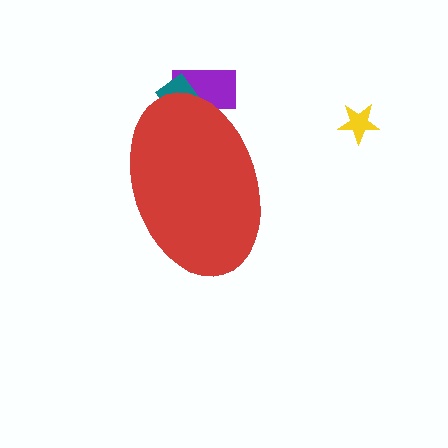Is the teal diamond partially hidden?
Yes, the teal diamond is partially hidden behind the red ellipse.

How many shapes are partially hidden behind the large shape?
2 shapes are partially hidden.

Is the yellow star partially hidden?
No, the yellow star is fully visible.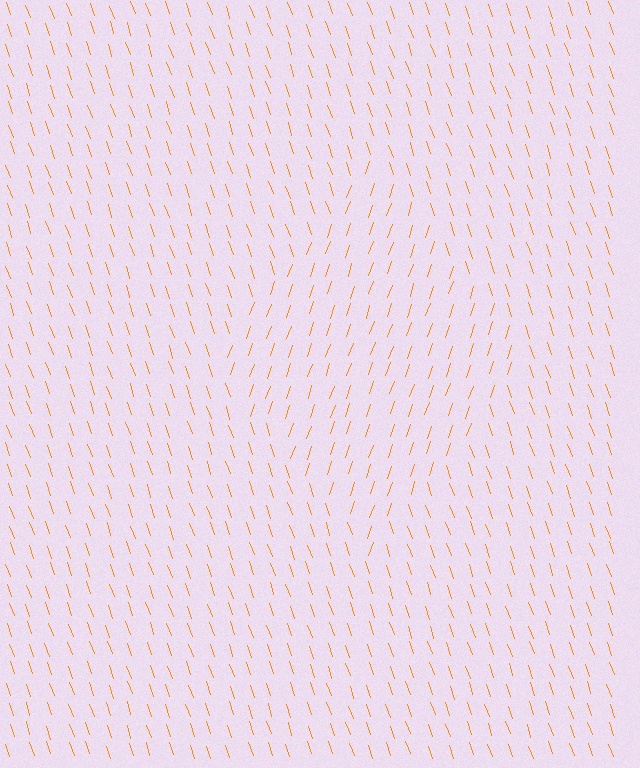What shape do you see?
I see a diamond.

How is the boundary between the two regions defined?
The boundary is defined purely by a change in line orientation (approximately 38 degrees difference). All lines are the same color and thickness.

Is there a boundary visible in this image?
Yes, there is a texture boundary formed by a change in line orientation.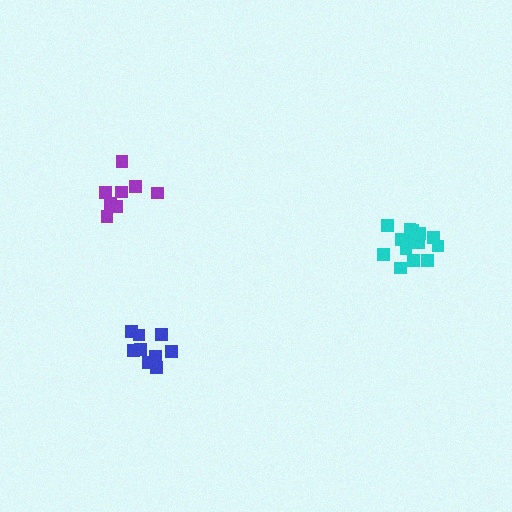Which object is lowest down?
The blue cluster is bottommost.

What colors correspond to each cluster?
The clusters are colored: purple, blue, cyan.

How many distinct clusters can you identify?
There are 3 distinct clusters.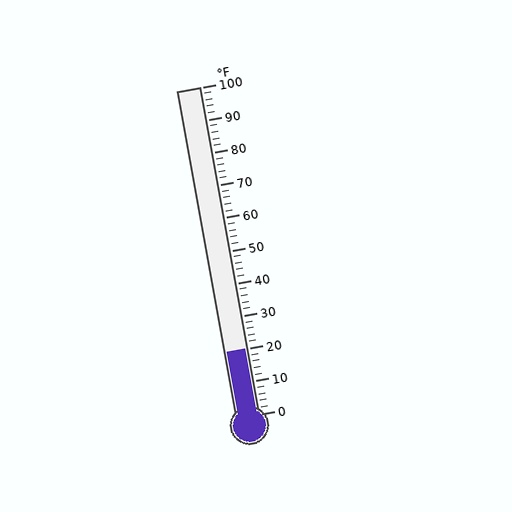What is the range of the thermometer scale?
The thermometer scale ranges from 0°F to 100°F.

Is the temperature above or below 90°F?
The temperature is below 90°F.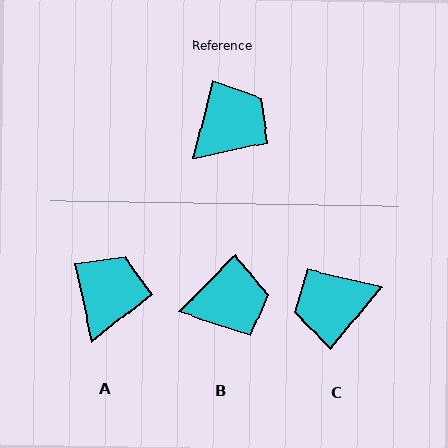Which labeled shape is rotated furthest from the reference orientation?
C, about 155 degrees away.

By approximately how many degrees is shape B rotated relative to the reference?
Approximately 30 degrees clockwise.